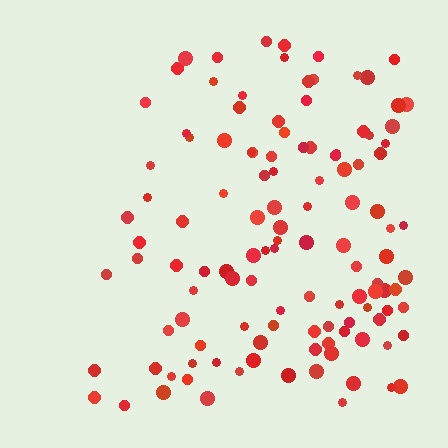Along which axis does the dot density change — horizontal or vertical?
Horizontal.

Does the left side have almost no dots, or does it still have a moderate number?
Still a moderate number, just noticeably fewer than the right.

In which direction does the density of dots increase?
From left to right, with the right side densest.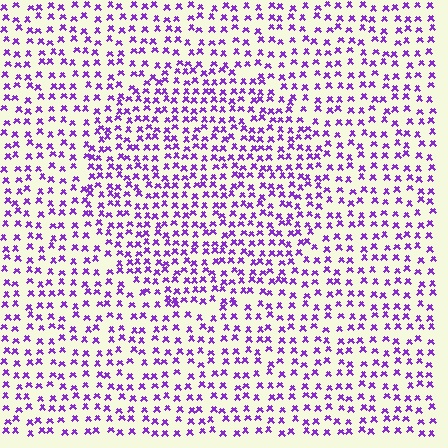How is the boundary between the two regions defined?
The boundary is defined by a change in element density (approximately 1.5x ratio). All elements are the same color, size, and shape.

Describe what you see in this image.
The image contains small purple elements arranged at two different densities. A circle-shaped region is visible where the elements are more densely packed than the surrounding area.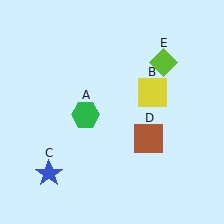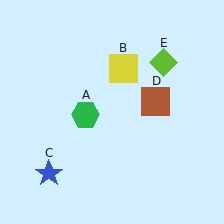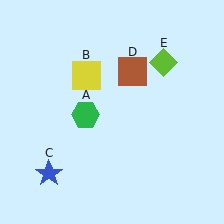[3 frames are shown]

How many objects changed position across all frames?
2 objects changed position: yellow square (object B), brown square (object D).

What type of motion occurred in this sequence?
The yellow square (object B), brown square (object D) rotated counterclockwise around the center of the scene.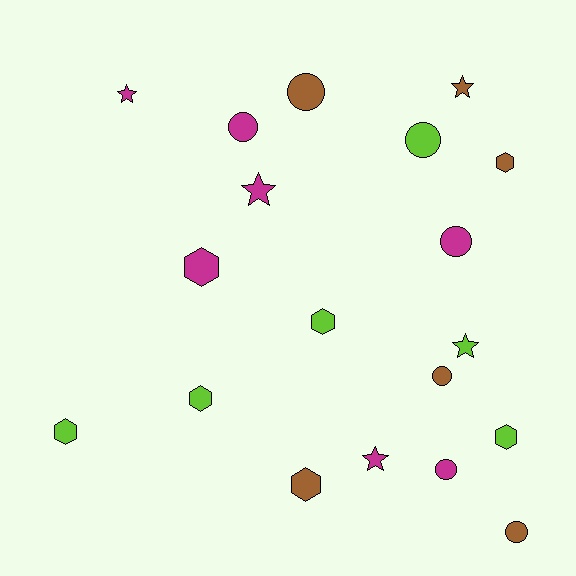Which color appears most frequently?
Magenta, with 7 objects.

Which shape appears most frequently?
Circle, with 7 objects.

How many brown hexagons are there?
There are 2 brown hexagons.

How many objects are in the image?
There are 19 objects.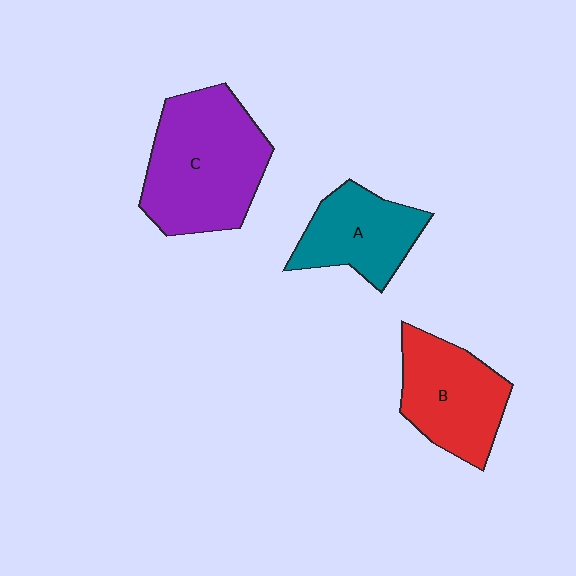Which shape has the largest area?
Shape C (purple).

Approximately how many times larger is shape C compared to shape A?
Approximately 1.6 times.